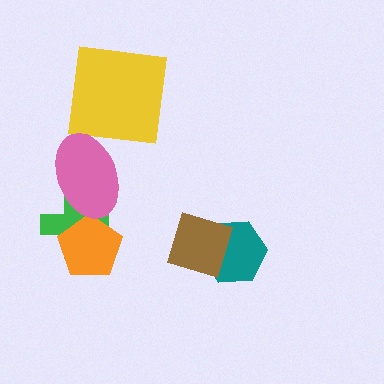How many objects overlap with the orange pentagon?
1 object overlaps with the orange pentagon.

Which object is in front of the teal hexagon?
The brown diamond is in front of the teal hexagon.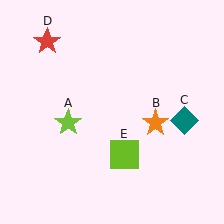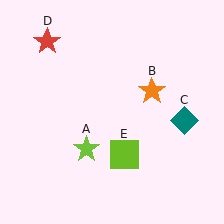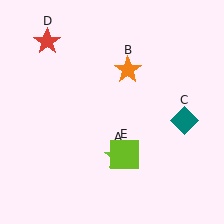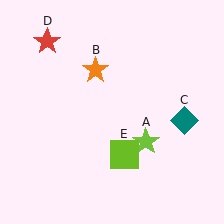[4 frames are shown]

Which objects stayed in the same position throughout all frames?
Teal diamond (object C) and red star (object D) and lime square (object E) remained stationary.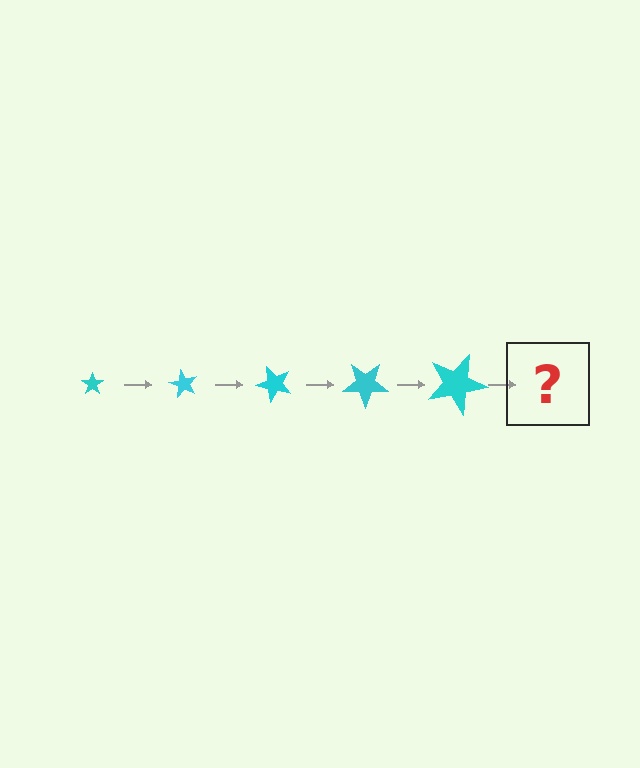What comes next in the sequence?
The next element should be a star, larger than the previous one and rotated 300 degrees from the start.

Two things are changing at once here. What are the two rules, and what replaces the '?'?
The two rules are that the star grows larger each step and it rotates 60 degrees each step. The '?' should be a star, larger than the previous one and rotated 300 degrees from the start.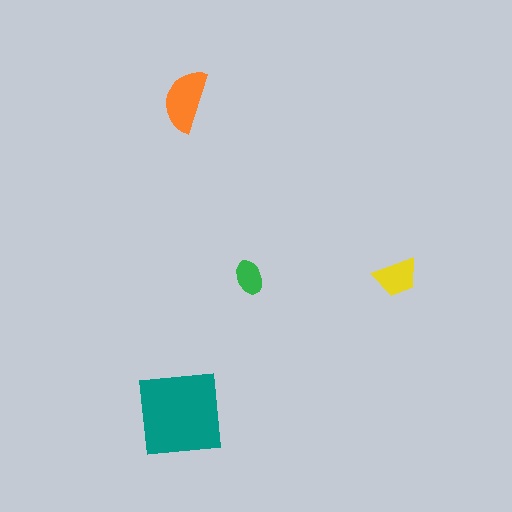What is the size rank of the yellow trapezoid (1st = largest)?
3rd.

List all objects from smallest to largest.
The green ellipse, the yellow trapezoid, the orange semicircle, the teal square.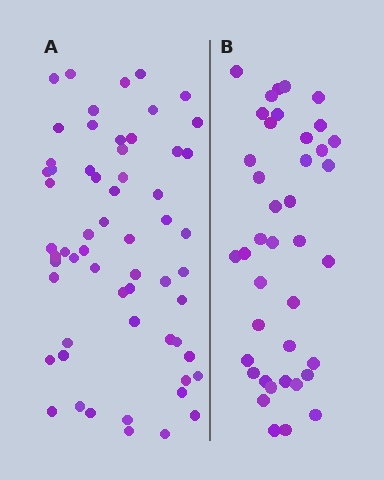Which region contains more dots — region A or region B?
Region A (the left region) has more dots.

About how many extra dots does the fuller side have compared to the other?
Region A has approximately 20 more dots than region B.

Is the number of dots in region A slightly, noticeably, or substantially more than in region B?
Region A has substantially more. The ratio is roughly 1.5 to 1.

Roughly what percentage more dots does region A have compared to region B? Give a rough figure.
About 50% more.